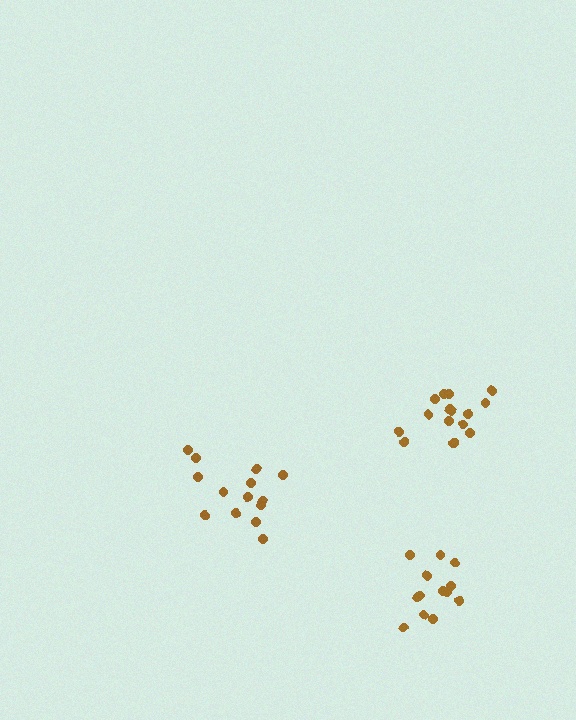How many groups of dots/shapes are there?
There are 3 groups.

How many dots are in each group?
Group 1: 13 dots, Group 2: 16 dots, Group 3: 14 dots (43 total).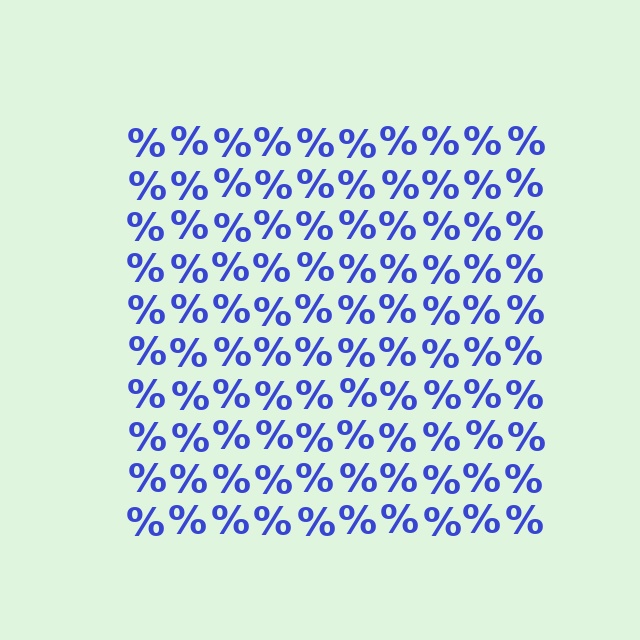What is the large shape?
The large shape is a square.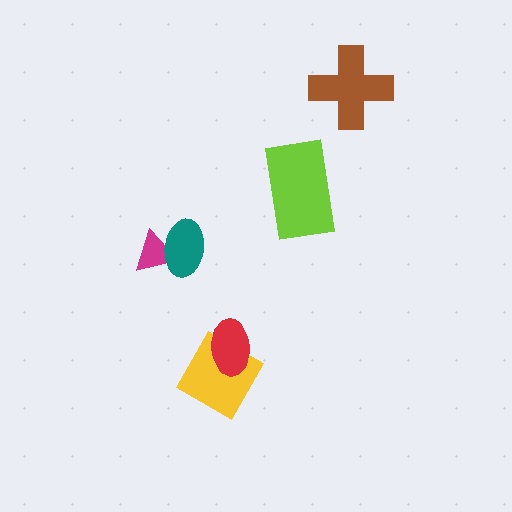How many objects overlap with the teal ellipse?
1 object overlaps with the teal ellipse.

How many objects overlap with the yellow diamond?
1 object overlaps with the yellow diamond.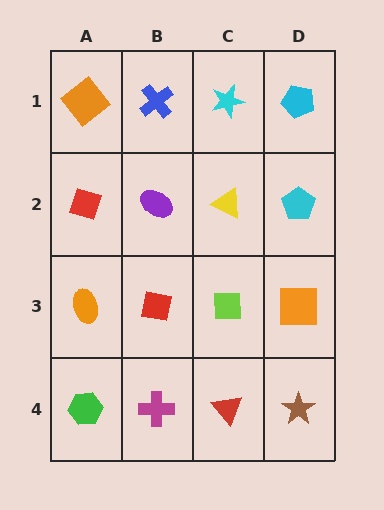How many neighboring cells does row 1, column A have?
2.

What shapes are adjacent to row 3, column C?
A yellow triangle (row 2, column C), a red triangle (row 4, column C), a red square (row 3, column B), an orange square (row 3, column D).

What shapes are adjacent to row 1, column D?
A cyan pentagon (row 2, column D), a cyan star (row 1, column C).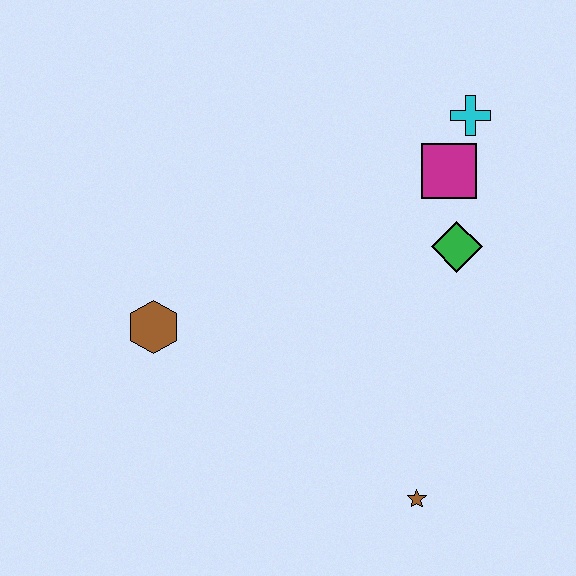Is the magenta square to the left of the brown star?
No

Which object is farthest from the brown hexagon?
The cyan cross is farthest from the brown hexagon.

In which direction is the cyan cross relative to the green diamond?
The cyan cross is above the green diamond.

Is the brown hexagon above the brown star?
Yes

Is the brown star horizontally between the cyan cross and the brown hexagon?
Yes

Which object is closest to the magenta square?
The cyan cross is closest to the magenta square.